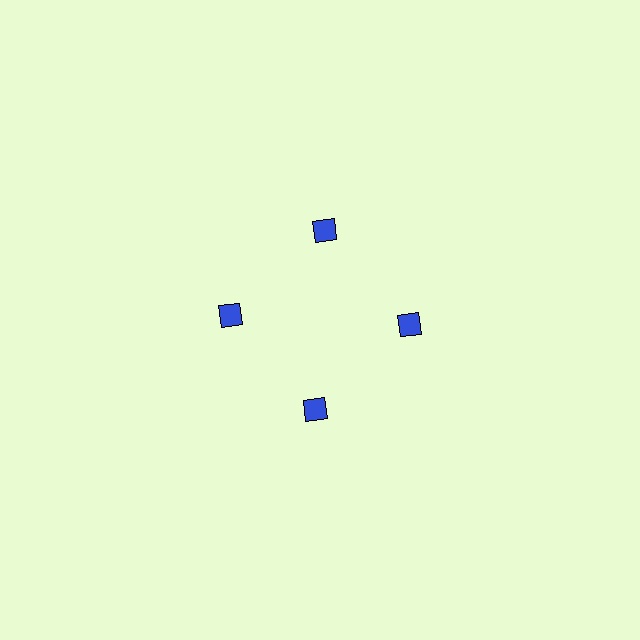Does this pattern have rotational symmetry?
Yes, this pattern has 4-fold rotational symmetry. It looks the same after rotating 90 degrees around the center.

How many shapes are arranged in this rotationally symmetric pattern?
There are 4 shapes, arranged in 4 groups of 1.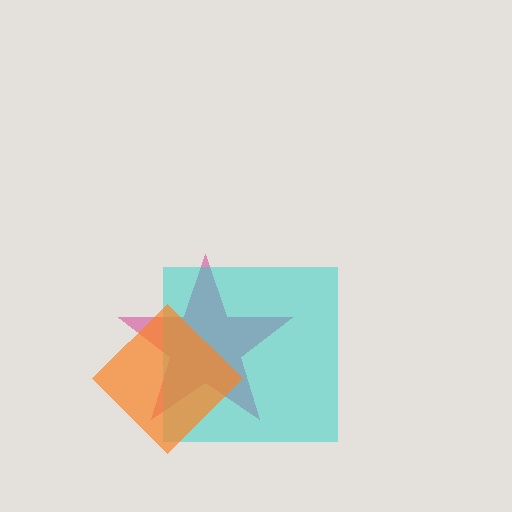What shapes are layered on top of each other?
The layered shapes are: a magenta star, a cyan square, an orange diamond.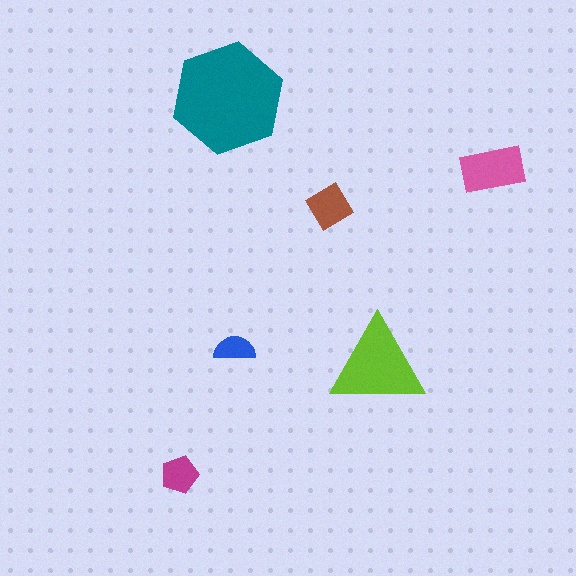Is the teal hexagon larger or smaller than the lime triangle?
Larger.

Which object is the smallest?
The blue semicircle.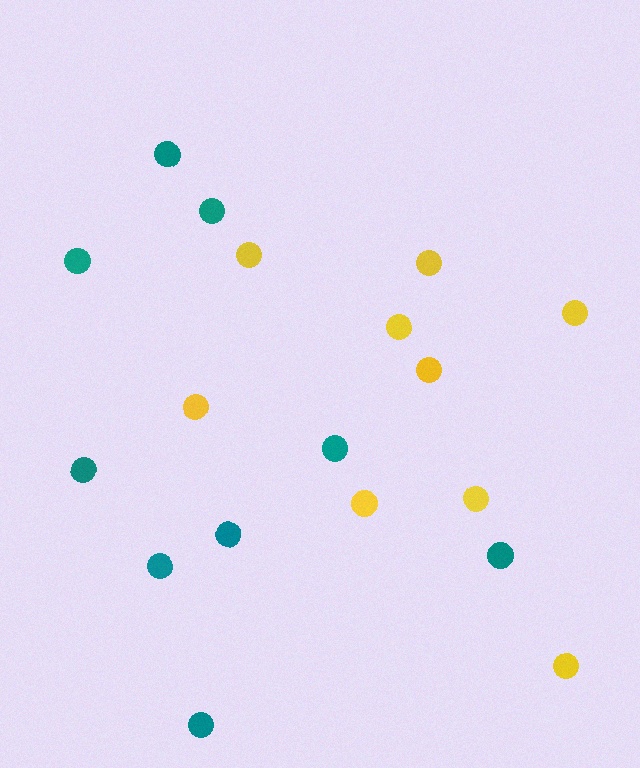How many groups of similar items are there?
There are 2 groups: one group of teal circles (9) and one group of yellow circles (9).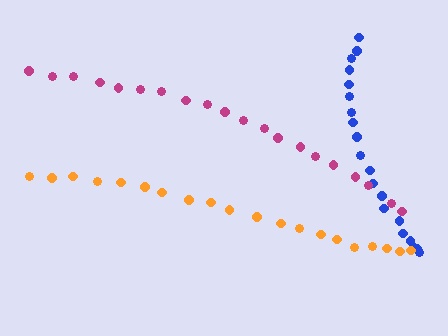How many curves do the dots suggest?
There are 3 distinct paths.